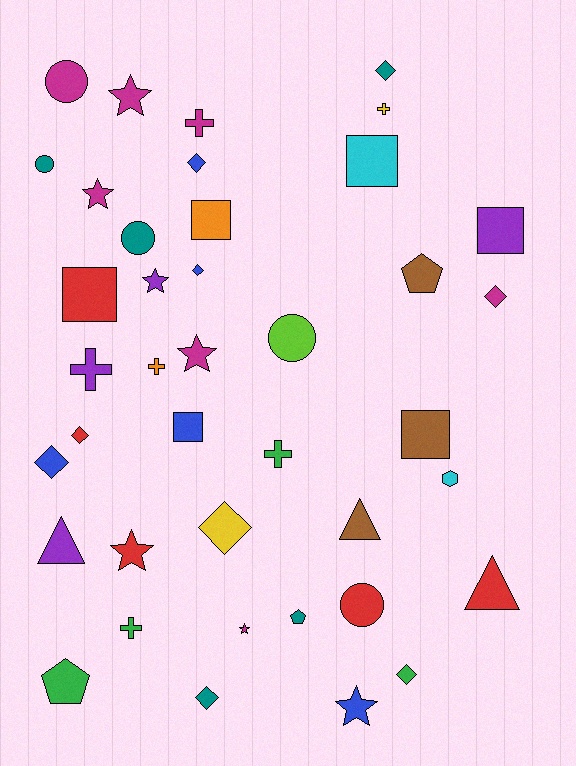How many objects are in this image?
There are 40 objects.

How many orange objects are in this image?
There are 2 orange objects.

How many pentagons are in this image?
There are 3 pentagons.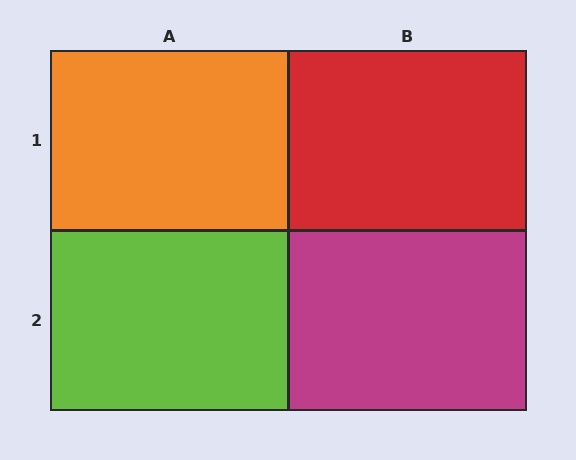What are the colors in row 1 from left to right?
Orange, red.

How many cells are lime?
1 cell is lime.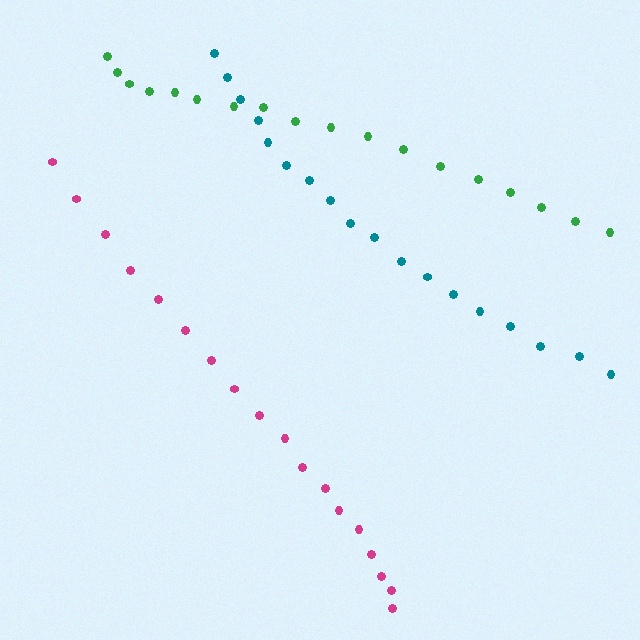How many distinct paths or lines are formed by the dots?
There are 3 distinct paths.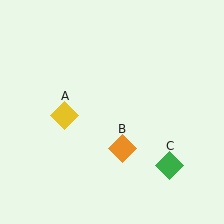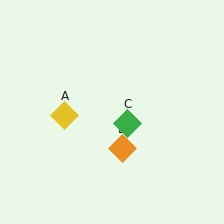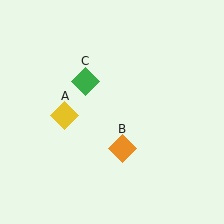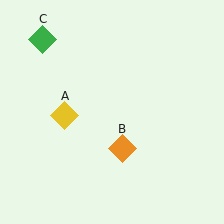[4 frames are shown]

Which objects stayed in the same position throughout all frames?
Yellow diamond (object A) and orange diamond (object B) remained stationary.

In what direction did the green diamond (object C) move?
The green diamond (object C) moved up and to the left.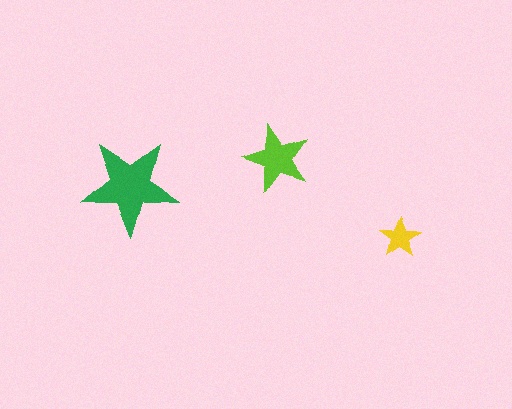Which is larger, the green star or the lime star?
The green one.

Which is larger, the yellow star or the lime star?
The lime one.